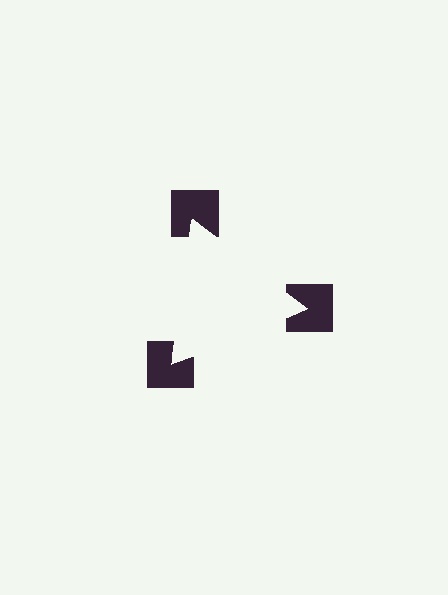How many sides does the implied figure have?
3 sides.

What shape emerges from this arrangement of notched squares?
An illusory triangle — its edges are inferred from the aligned wedge cuts in the notched squares, not physically drawn.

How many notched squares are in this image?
There are 3 — one at each vertex of the illusory triangle.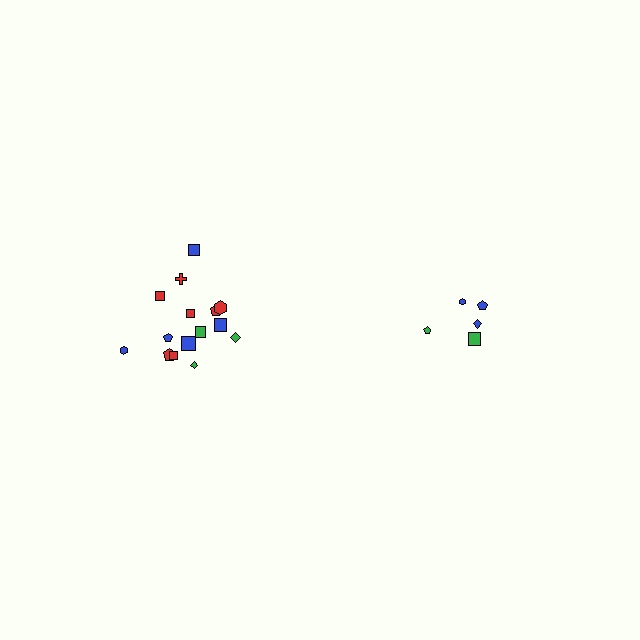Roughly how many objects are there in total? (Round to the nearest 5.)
Roughly 20 objects in total.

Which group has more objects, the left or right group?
The left group.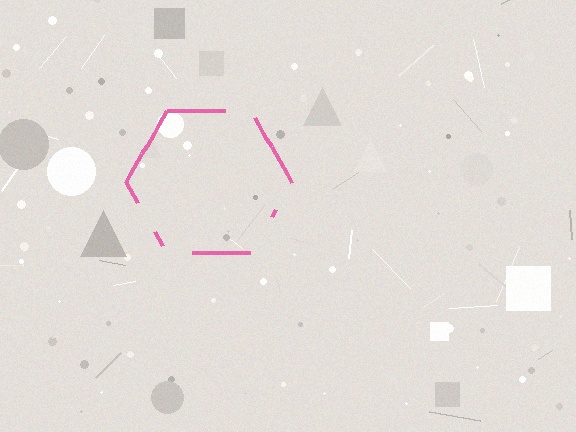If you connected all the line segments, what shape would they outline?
They would outline a hexagon.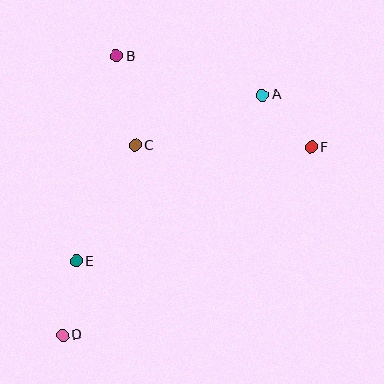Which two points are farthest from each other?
Points A and D are farthest from each other.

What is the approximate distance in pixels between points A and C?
The distance between A and C is approximately 137 pixels.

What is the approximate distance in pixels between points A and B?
The distance between A and B is approximately 151 pixels.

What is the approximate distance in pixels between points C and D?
The distance between C and D is approximately 203 pixels.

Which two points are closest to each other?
Points A and F are closest to each other.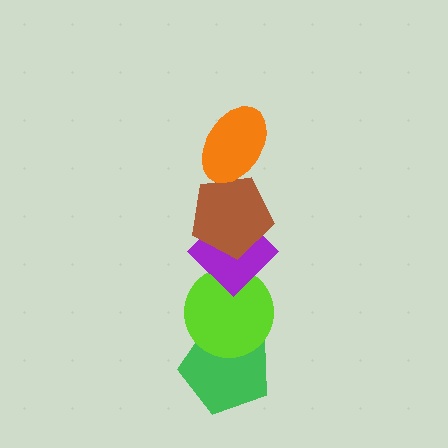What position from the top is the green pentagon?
The green pentagon is 5th from the top.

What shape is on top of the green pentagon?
The lime circle is on top of the green pentagon.